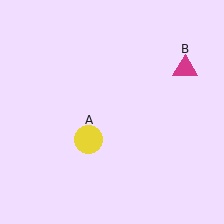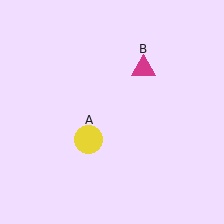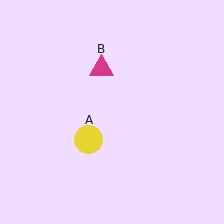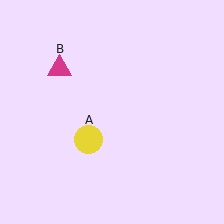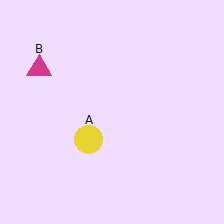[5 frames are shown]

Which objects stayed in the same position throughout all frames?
Yellow circle (object A) remained stationary.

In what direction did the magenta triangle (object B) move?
The magenta triangle (object B) moved left.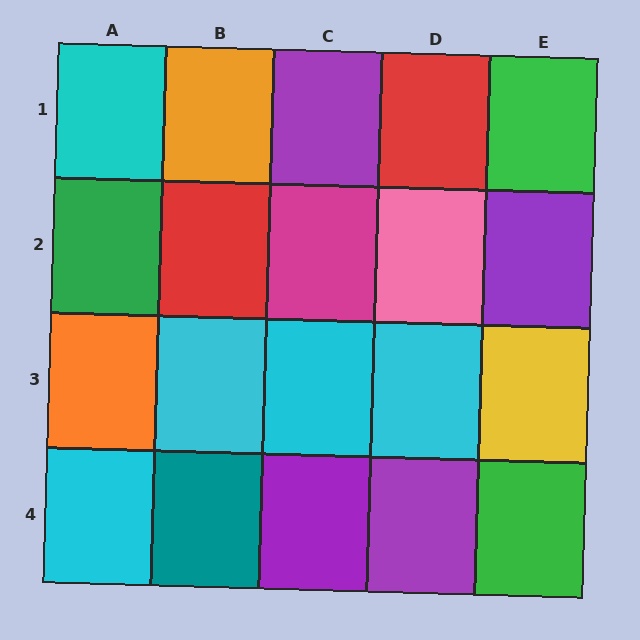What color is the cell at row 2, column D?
Pink.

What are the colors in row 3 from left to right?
Orange, cyan, cyan, cyan, yellow.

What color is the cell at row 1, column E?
Green.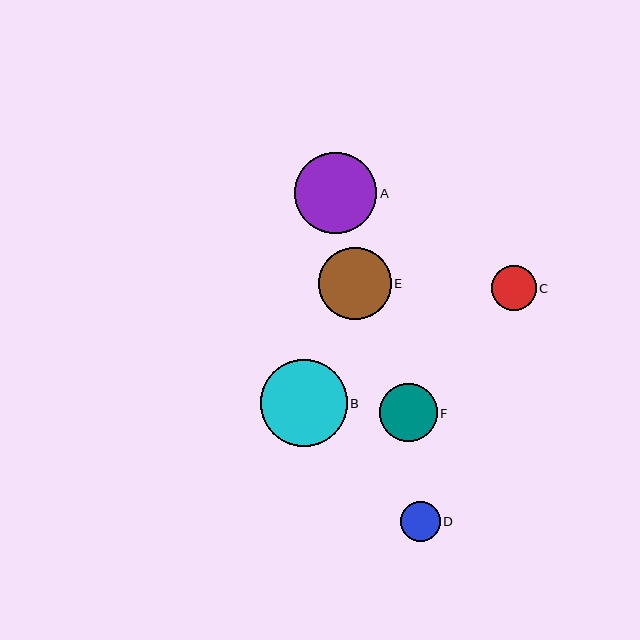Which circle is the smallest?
Circle D is the smallest with a size of approximately 40 pixels.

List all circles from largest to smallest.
From largest to smallest: B, A, E, F, C, D.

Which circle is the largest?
Circle B is the largest with a size of approximately 87 pixels.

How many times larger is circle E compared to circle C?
Circle E is approximately 1.6 times the size of circle C.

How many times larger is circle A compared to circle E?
Circle A is approximately 1.1 times the size of circle E.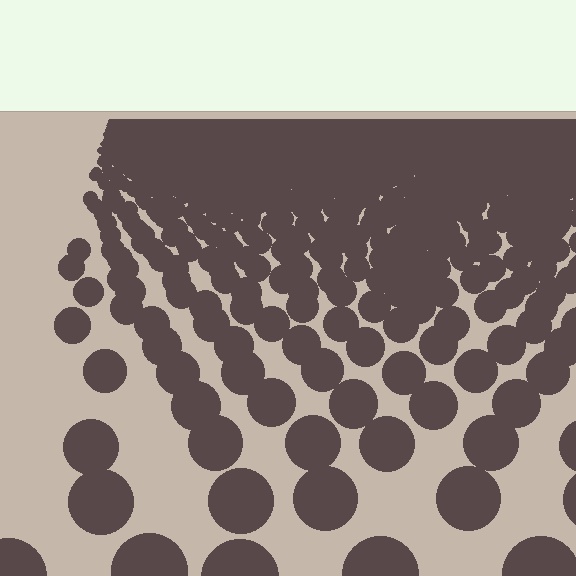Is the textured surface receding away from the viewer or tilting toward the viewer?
The surface is receding away from the viewer. Texture elements get smaller and denser toward the top.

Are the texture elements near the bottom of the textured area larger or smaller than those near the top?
Larger. Near the bottom, elements are closer to the viewer and appear at a bigger on-screen size.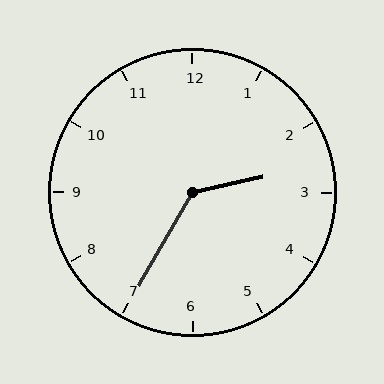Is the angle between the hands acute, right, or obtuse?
It is obtuse.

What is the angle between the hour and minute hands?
Approximately 132 degrees.